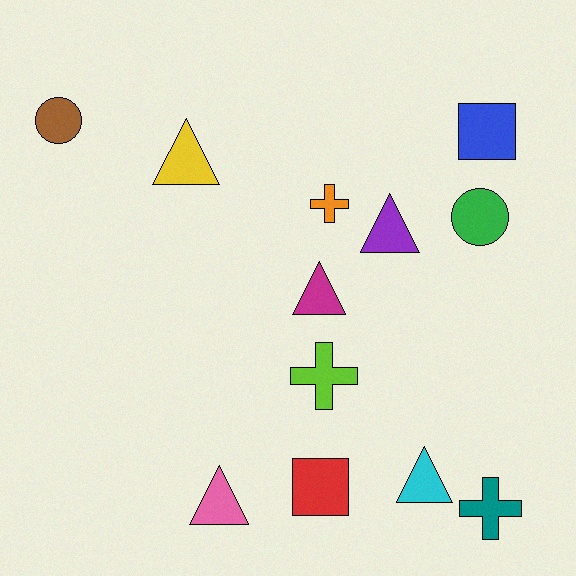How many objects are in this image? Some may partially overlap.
There are 12 objects.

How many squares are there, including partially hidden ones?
There are 2 squares.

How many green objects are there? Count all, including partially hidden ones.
There is 1 green object.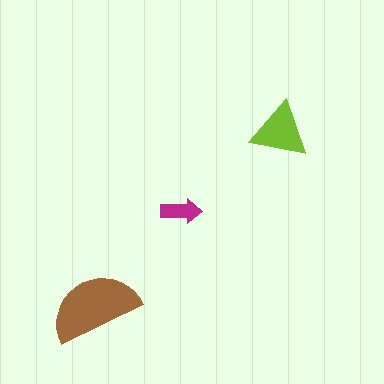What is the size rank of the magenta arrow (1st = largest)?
3rd.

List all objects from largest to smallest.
The brown semicircle, the lime triangle, the magenta arrow.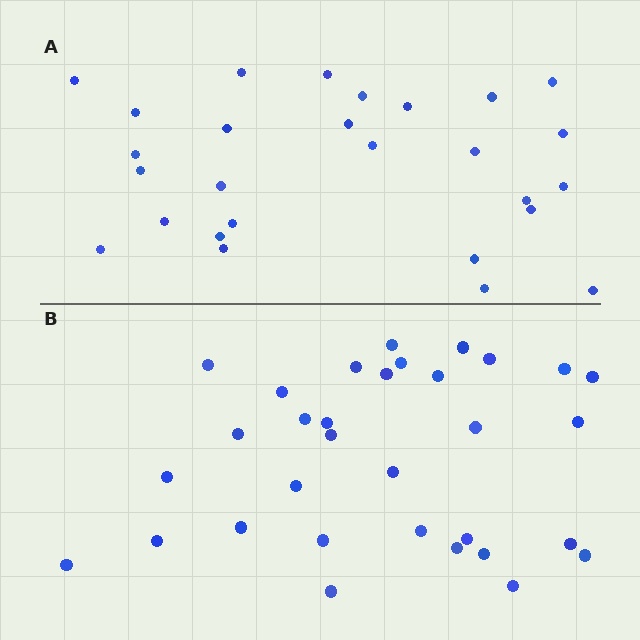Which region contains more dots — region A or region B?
Region B (the bottom region) has more dots.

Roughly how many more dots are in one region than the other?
Region B has about 5 more dots than region A.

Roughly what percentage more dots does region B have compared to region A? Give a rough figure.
About 20% more.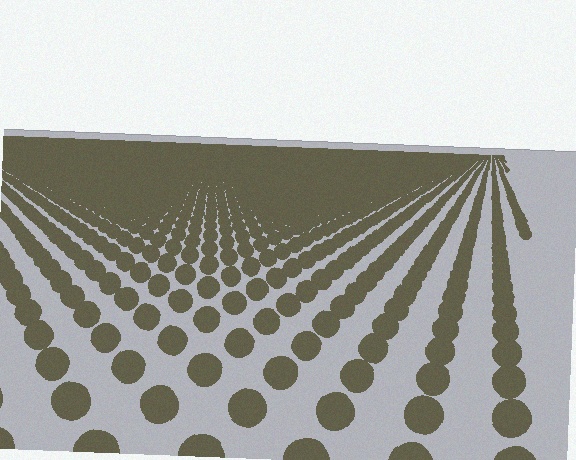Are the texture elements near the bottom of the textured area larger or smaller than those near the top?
Larger. Near the bottom, elements are closer to the viewer and appear at a bigger on-screen size.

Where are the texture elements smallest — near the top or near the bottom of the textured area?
Near the top.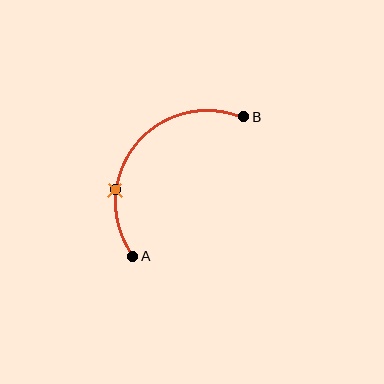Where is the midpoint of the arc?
The arc midpoint is the point on the curve farthest from the straight line joining A and B. It sits above and to the left of that line.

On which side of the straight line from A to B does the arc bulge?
The arc bulges above and to the left of the straight line connecting A and B.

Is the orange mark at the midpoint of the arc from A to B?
No. The orange mark lies on the arc but is closer to endpoint A. The arc midpoint would be at the point on the curve equidistant along the arc from both A and B.